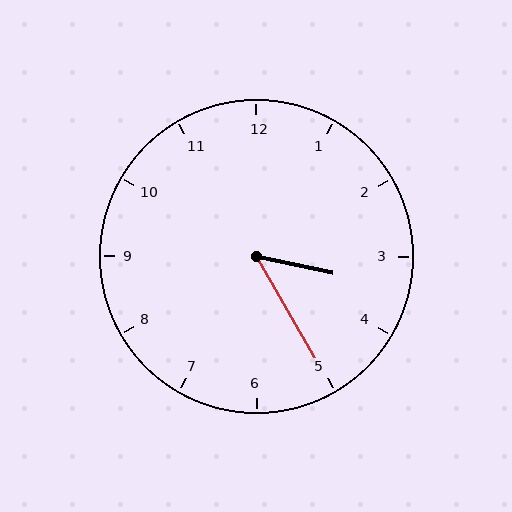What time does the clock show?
3:25.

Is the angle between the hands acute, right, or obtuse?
It is acute.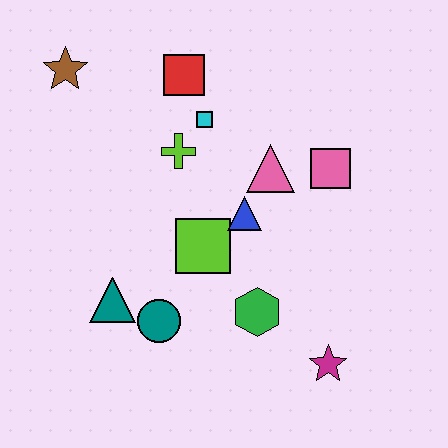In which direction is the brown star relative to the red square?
The brown star is to the left of the red square.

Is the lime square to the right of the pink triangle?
No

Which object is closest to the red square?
The cyan square is closest to the red square.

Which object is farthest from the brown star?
The magenta star is farthest from the brown star.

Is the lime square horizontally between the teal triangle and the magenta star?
Yes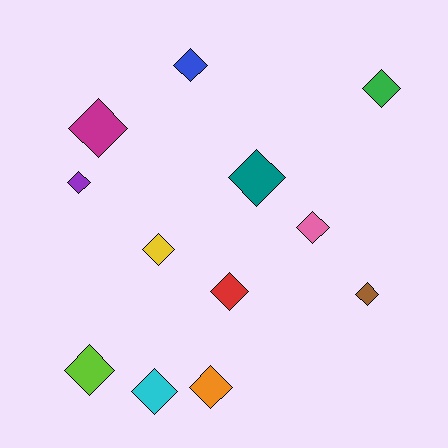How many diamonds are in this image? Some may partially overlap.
There are 12 diamonds.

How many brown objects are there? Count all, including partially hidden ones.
There is 1 brown object.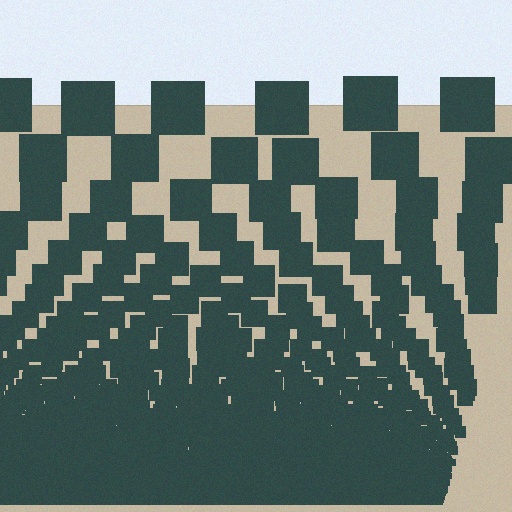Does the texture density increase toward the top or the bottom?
Density increases toward the bottom.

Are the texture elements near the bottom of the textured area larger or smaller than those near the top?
Smaller. The gradient is inverted — elements near the bottom are smaller and denser.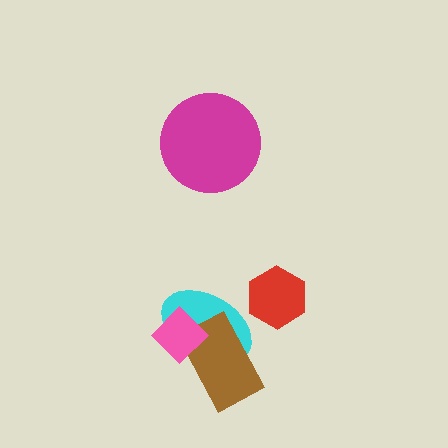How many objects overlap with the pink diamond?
2 objects overlap with the pink diamond.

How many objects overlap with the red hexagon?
0 objects overlap with the red hexagon.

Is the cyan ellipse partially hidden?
Yes, it is partially covered by another shape.